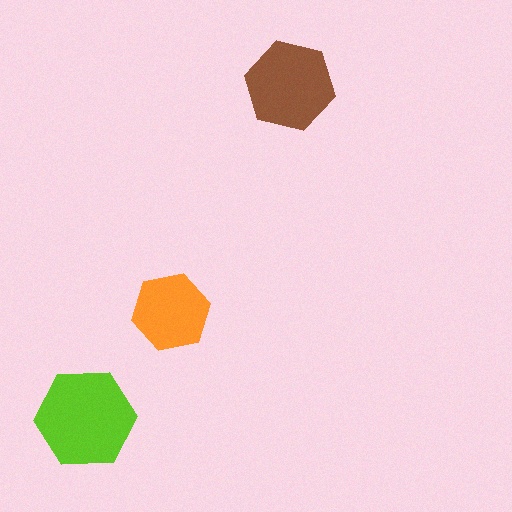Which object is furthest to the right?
The brown hexagon is rightmost.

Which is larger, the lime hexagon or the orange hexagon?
The lime one.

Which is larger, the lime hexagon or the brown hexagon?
The lime one.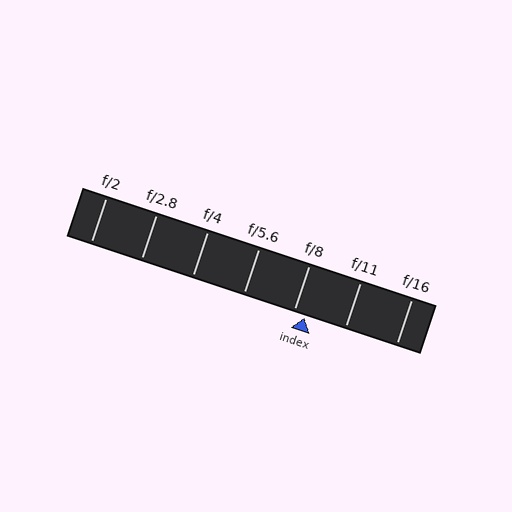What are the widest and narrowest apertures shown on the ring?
The widest aperture shown is f/2 and the narrowest is f/16.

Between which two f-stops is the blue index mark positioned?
The index mark is between f/8 and f/11.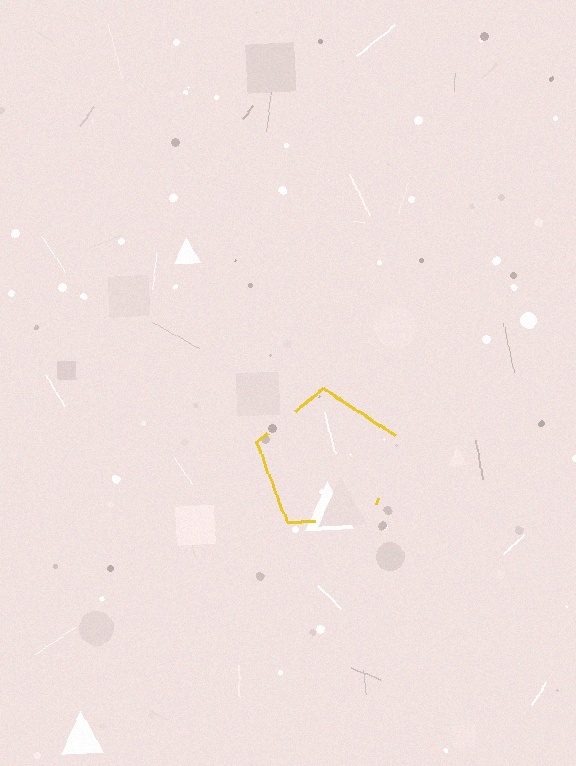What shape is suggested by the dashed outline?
The dashed outline suggests a pentagon.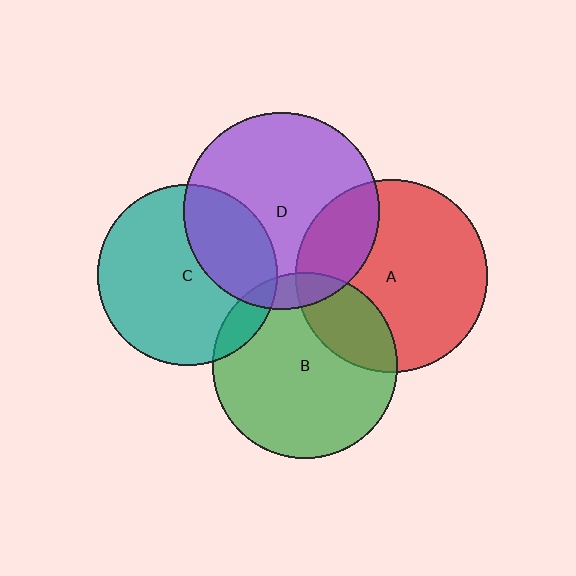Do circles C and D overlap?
Yes.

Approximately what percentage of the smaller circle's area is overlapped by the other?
Approximately 30%.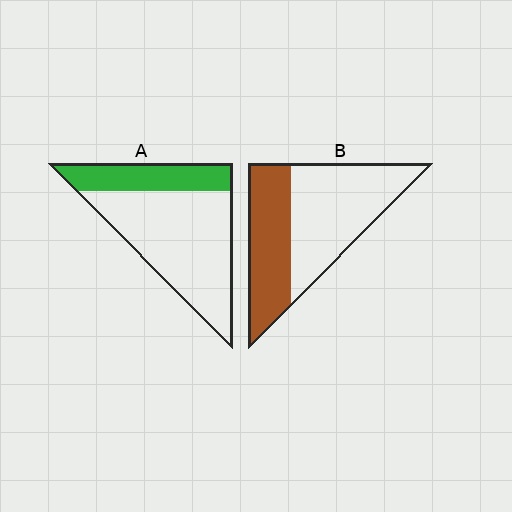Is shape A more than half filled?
No.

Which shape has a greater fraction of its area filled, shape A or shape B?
Shape B.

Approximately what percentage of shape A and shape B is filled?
A is approximately 30% and B is approximately 40%.